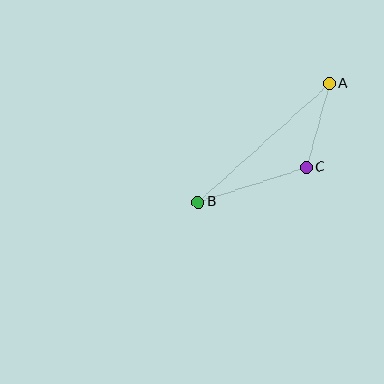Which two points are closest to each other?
Points A and C are closest to each other.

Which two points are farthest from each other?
Points A and B are farthest from each other.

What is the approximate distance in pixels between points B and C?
The distance between B and C is approximately 114 pixels.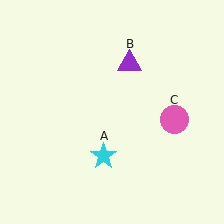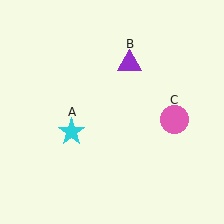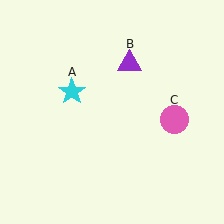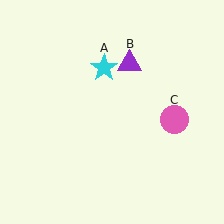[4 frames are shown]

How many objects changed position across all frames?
1 object changed position: cyan star (object A).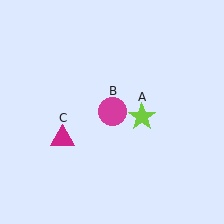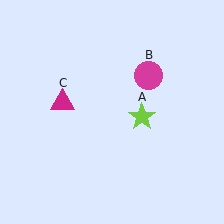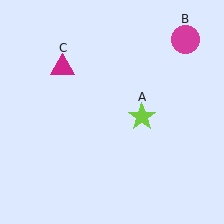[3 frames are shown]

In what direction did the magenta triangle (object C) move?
The magenta triangle (object C) moved up.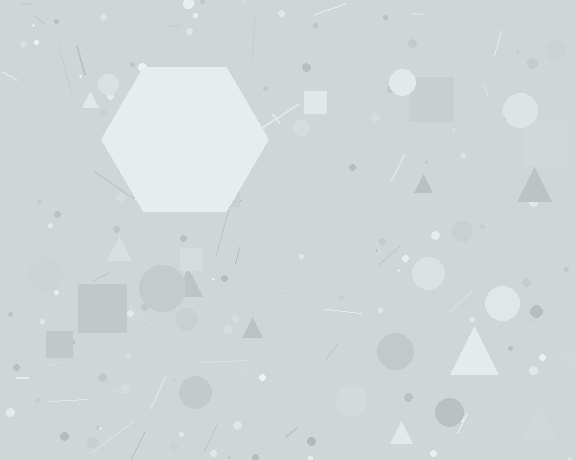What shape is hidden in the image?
A hexagon is hidden in the image.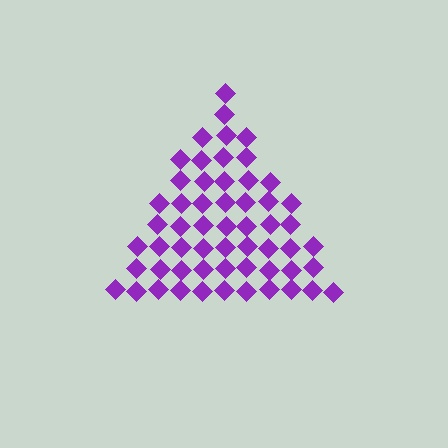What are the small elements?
The small elements are diamonds.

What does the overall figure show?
The overall figure shows a triangle.